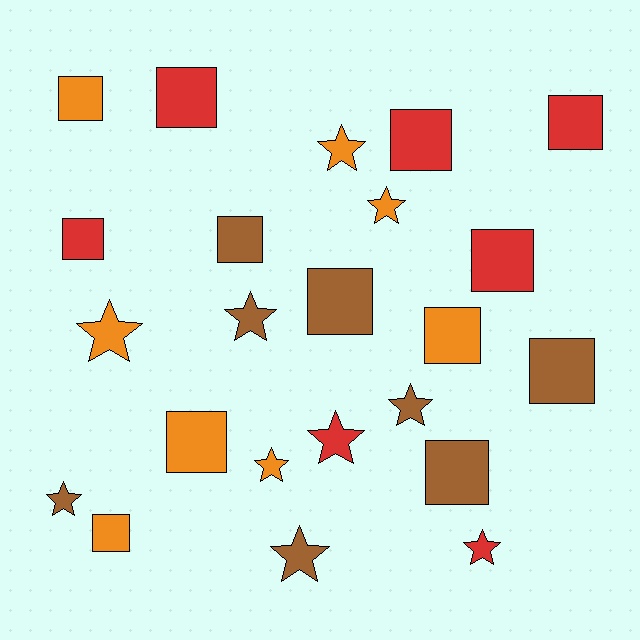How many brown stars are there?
There are 4 brown stars.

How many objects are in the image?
There are 23 objects.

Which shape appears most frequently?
Square, with 13 objects.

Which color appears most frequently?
Orange, with 8 objects.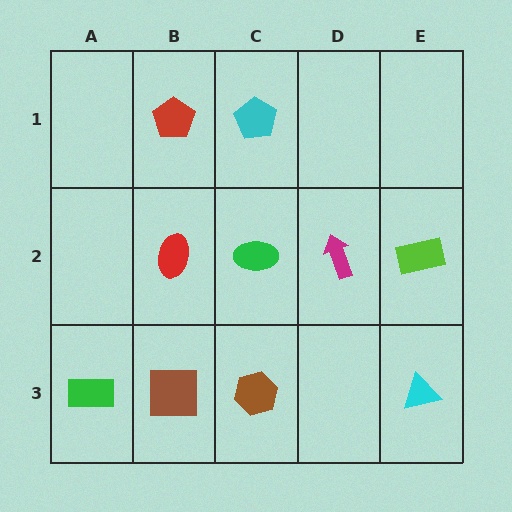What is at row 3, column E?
A cyan triangle.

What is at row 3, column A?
A green rectangle.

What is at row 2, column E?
A lime rectangle.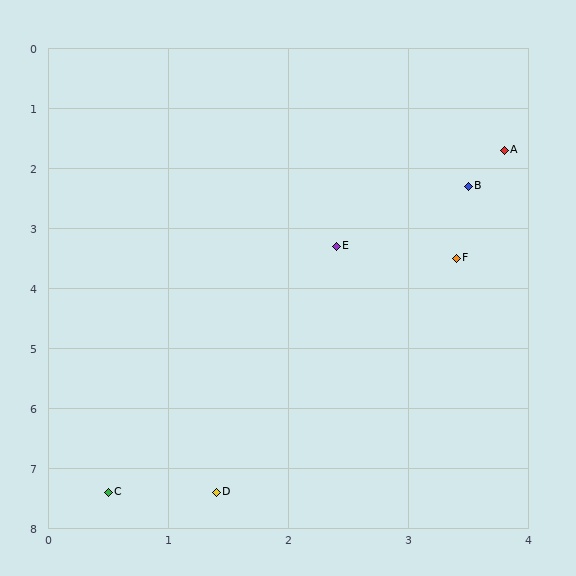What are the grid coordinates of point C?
Point C is at approximately (0.5, 7.4).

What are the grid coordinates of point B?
Point B is at approximately (3.5, 2.3).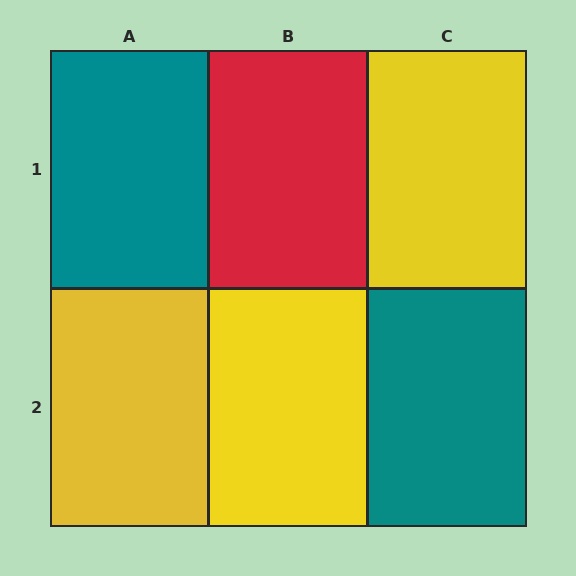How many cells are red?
1 cell is red.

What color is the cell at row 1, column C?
Yellow.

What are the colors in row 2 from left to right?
Yellow, yellow, teal.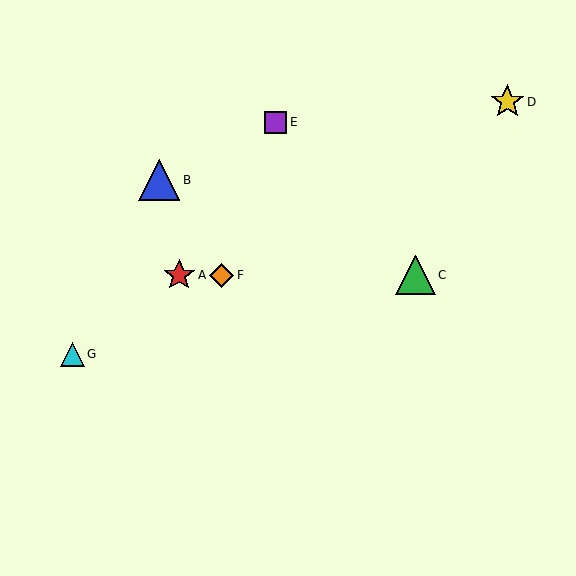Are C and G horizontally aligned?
No, C is at y≈275 and G is at y≈354.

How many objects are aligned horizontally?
3 objects (A, C, F) are aligned horizontally.